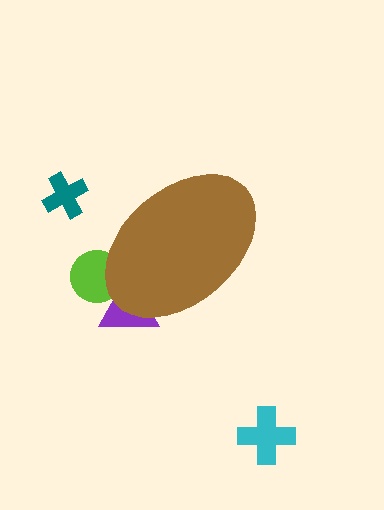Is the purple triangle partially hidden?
Yes, the purple triangle is partially hidden behind the brown ellipse.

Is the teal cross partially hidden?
No, the teal cross is fully visible.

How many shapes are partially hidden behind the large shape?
2 shapes are partially hidden.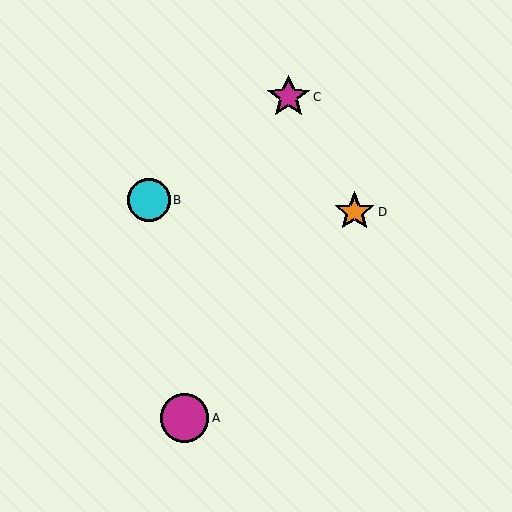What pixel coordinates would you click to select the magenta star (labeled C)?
Click at (289, 97) to select the magenta star C.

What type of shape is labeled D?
Shape D is an orange star.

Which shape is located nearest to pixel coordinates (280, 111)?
The magenta star (labeled C) at (289, 97) is nearest to that location.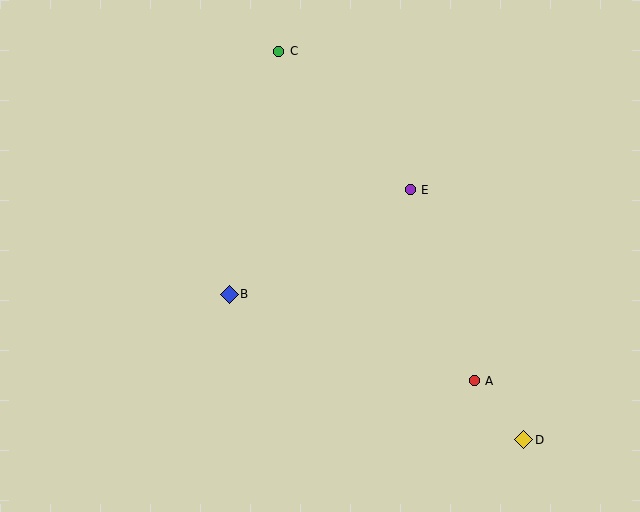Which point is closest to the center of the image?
Point B at (229, 294) is closest to the center.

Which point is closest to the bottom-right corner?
Point D is closest to the bottom-right corner.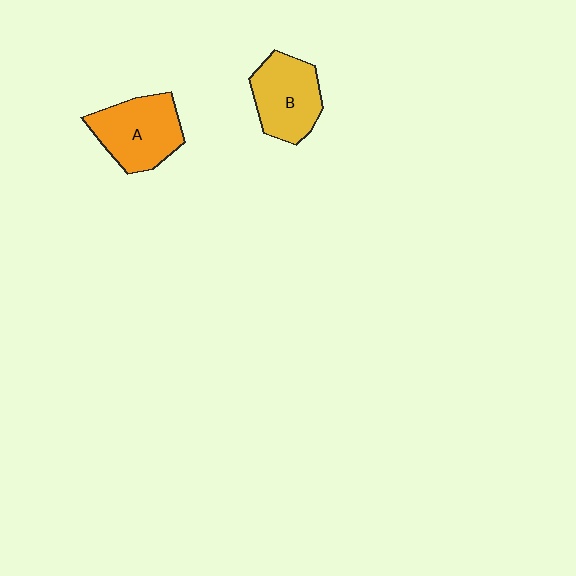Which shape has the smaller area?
Shape B (yellow).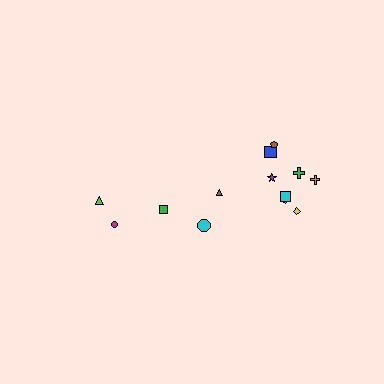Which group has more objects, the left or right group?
The right group.